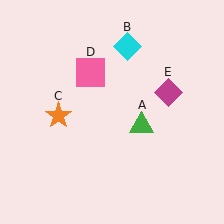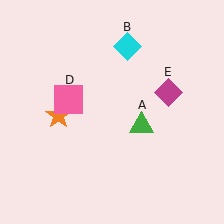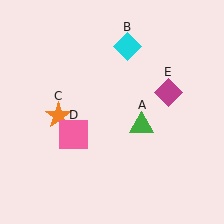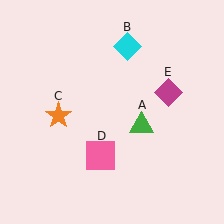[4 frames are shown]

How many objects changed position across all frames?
1 object changed position: pink square (object D).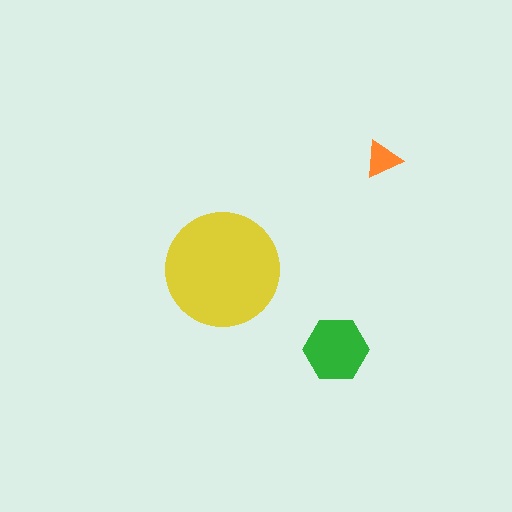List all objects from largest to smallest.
The yellow circle, the green hexagon, the orange triangle.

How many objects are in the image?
There are 3 objects in the image.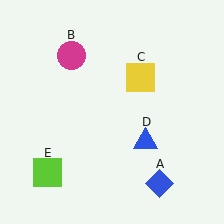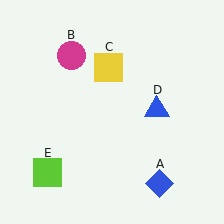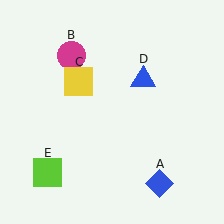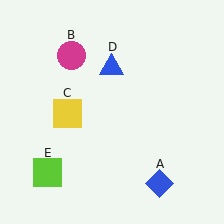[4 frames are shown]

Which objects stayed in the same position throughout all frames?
Blue diamond (object A) and magenta circle (object B) and lime square (object E) remained stationary.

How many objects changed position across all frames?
2 objects changed position: yellow square (object C), blue triangle (object D).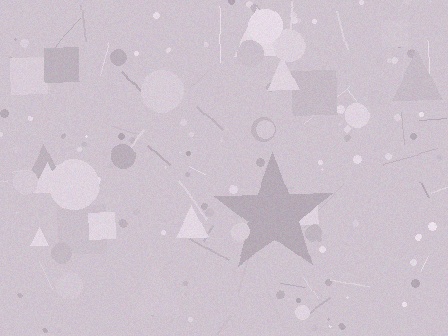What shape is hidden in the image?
A star is hidden in the image.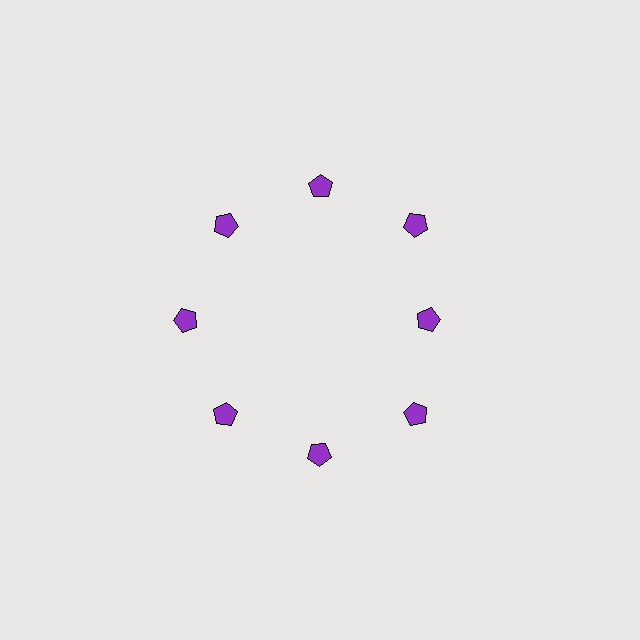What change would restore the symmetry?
The symmetry would be restored by moving it outward, back onto the ring so that all 8 pentagons sit at equal angles and equal distance from the center.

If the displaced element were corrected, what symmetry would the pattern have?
It would have 8-fold rotational symmetry — the pattern would map onto itself every 45 degrees.